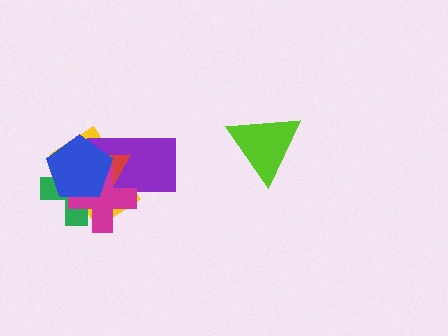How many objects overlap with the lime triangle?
0 objects overlap with the lime triangle.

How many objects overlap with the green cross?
5 objects overlap with the green cross.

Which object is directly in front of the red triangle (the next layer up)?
The magenta cross is directly in front of the red triangle.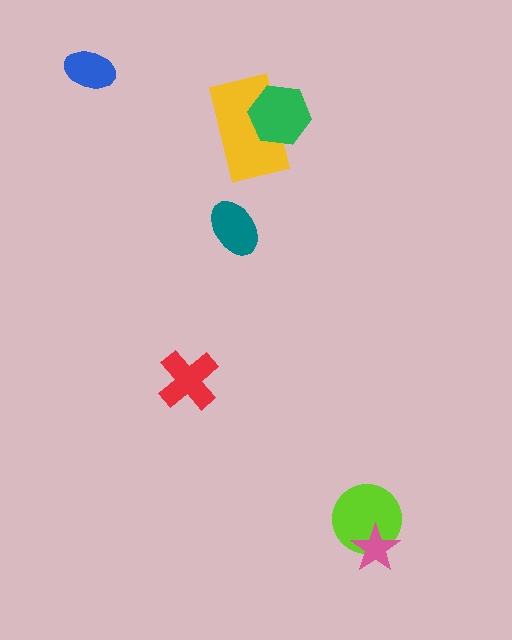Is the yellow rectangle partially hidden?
Yes, it is partially covered by another shape.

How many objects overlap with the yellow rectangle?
1 object overlaps with the yellow rectangle.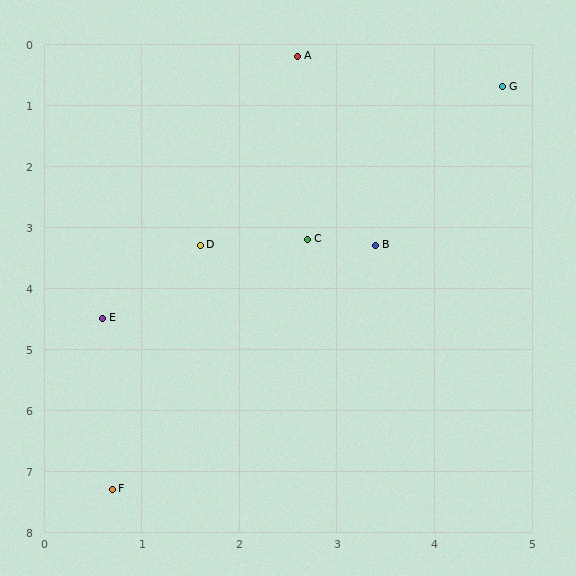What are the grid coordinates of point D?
Point D is at approximately (1.6, 3.3).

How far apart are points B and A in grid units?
Points B and A are about 3.2 grid units apart.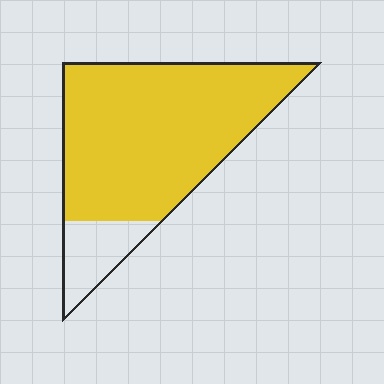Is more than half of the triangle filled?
Yes.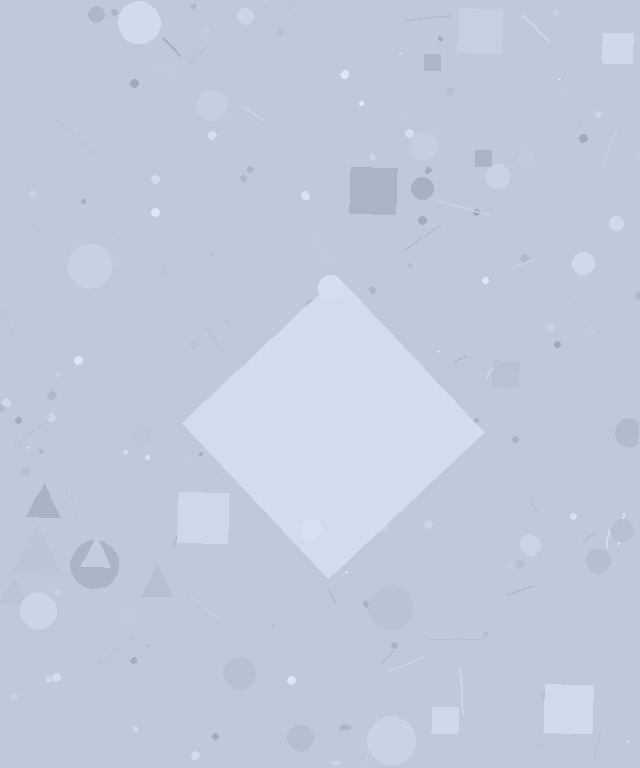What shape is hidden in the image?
A diamond is hidden in the image.